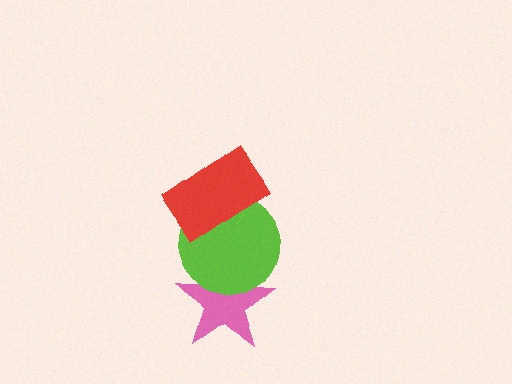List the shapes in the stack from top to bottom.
From top to bottom: the red rectangle, the lime circle, the pink star.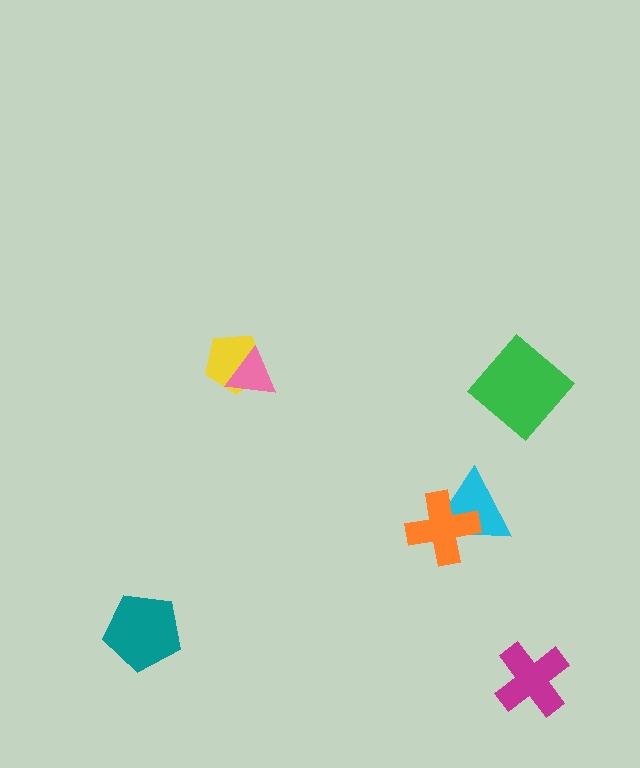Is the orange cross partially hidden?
No, no other shape covers it.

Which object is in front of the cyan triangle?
The orange cross is in front of the cyan triangle.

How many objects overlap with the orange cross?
1 object overlaps with the orange cross.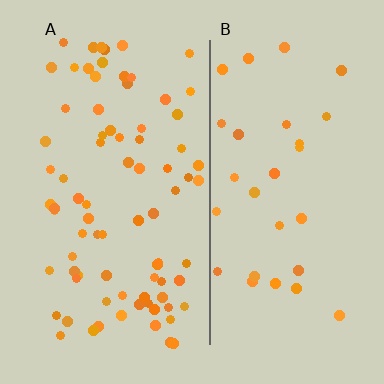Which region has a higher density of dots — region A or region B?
A (the left).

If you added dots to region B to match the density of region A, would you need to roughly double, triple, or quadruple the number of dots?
Approximately triple.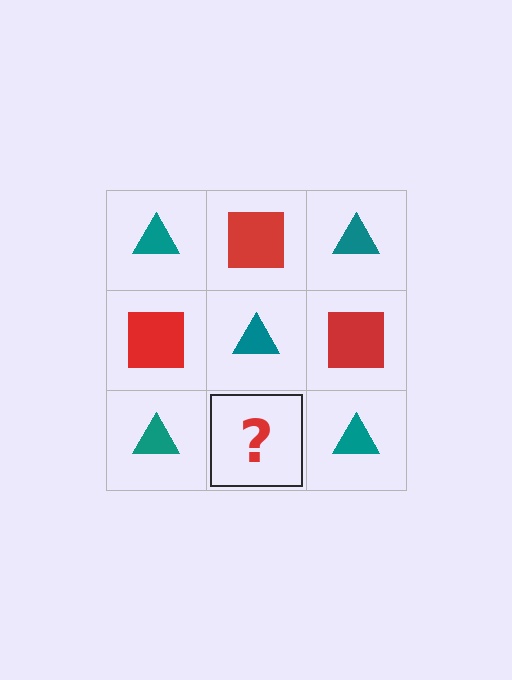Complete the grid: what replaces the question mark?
The question mark should be replaced with a red square.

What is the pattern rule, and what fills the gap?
The rule is that it alternates teal triangle and red square in a checkerboard pattern. The gap should be filled with a red square.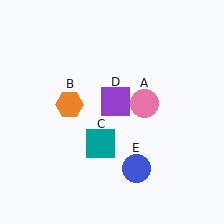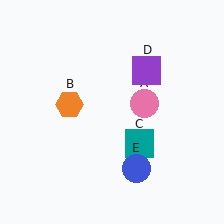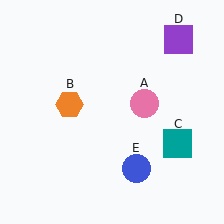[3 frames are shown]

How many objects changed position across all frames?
2 objects changed position: teal square (object C), purple square (object D).